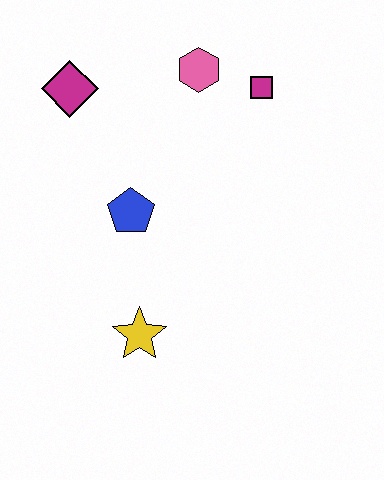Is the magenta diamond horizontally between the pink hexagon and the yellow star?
No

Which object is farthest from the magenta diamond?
The yellow star is farthest from the magenta diamond.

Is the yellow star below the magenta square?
Yes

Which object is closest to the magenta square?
The pink hexagon is closest to the magenta square.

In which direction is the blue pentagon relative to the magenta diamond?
The blue pentagon is below the magenta diamond.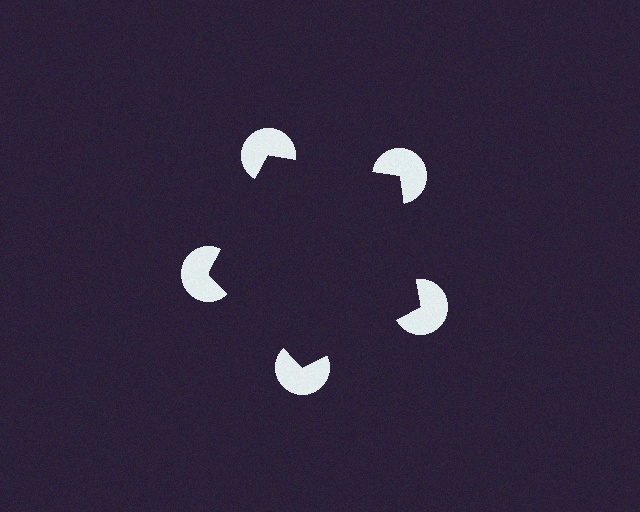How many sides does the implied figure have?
5 sides.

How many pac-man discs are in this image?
There are 5 — one at each vertex of the illusory pentagon.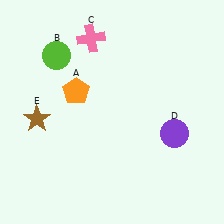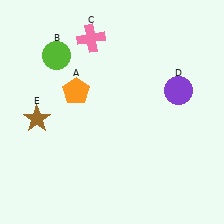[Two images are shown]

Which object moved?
The purple circle (D) moved up.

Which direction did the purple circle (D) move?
The purple circle (D) moved up.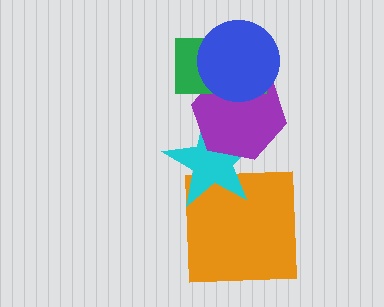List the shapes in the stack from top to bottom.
From top to bottom: the blue circle, the green rectangle, the purple hexagon, the cyan star, the orange square.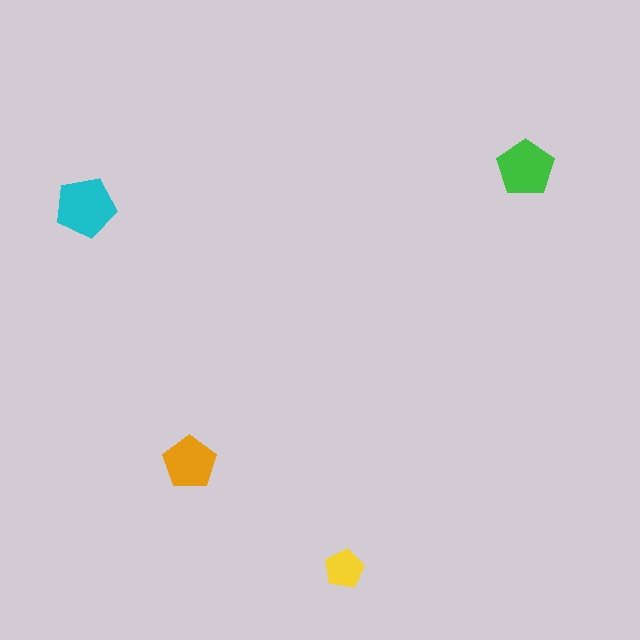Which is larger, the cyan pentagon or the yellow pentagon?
The cyan one.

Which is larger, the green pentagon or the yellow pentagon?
The green one.